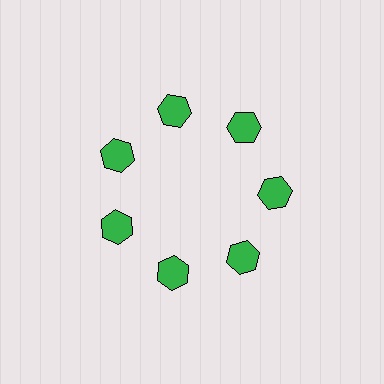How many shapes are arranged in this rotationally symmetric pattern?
There are 7 shapes, arranged in 7 groups of 1.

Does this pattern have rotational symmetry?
Yes, this pattern has 7-fold rotational symmetry. It looks the same after rotating 51 degrees around the center.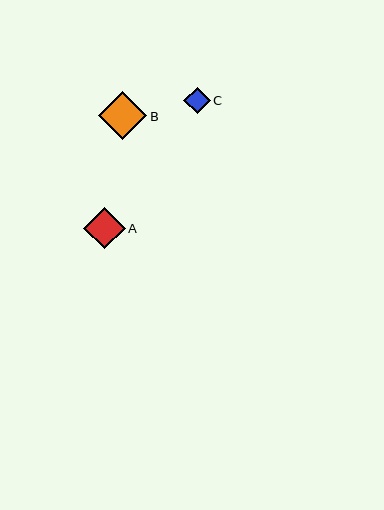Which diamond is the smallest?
Diamond C is the smallest with a size of approximately 26 pixels.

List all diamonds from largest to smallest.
From largest to smallest: B, A, C.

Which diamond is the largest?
Diamond B is the largest with a size of approximately 48 pixels.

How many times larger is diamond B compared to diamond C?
Diamond B is approximately 1.8 times the size of diamond C.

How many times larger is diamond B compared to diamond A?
Diamond B is approximately 1.1 times the size of diamond A.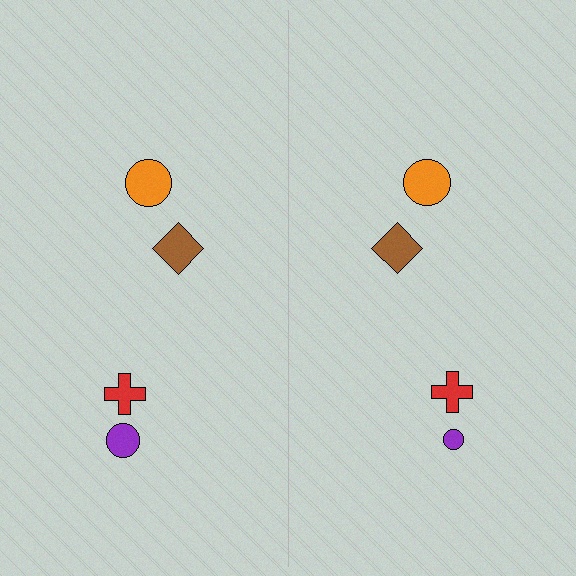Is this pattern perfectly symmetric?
No, the pattern is not perfectly symmetric. The purple circle on the right side has a different size than its mirror counterpart.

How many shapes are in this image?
There are 8 shapes in this image.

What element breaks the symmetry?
The purple circle on the right side has a different size than its mirror counterpart.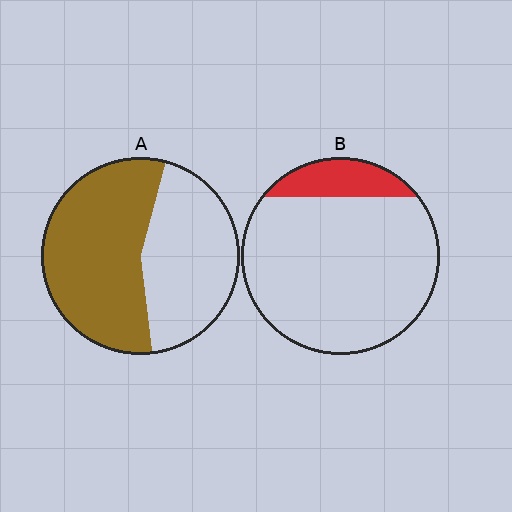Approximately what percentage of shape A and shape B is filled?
A is approximately 55% and B is approximately 15%.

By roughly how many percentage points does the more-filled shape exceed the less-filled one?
By roughly 40 percentage points (A over B).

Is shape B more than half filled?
No.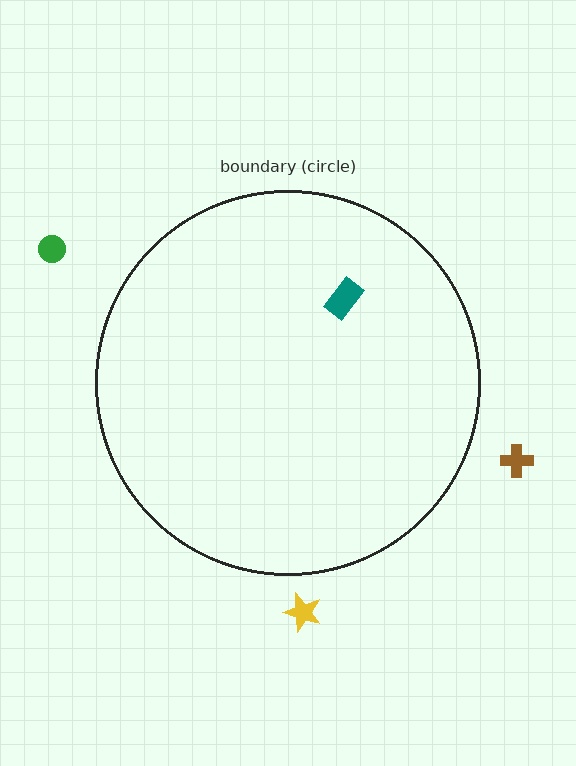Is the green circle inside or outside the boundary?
Outside.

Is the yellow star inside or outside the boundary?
Outside.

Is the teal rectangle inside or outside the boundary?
Inside.